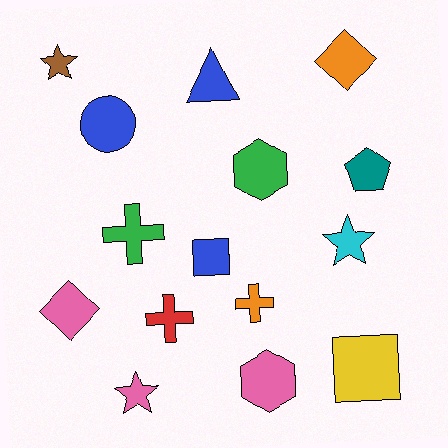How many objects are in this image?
There are 15 objects.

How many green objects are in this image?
There are 2 green objects.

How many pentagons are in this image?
There is 1 pentagon.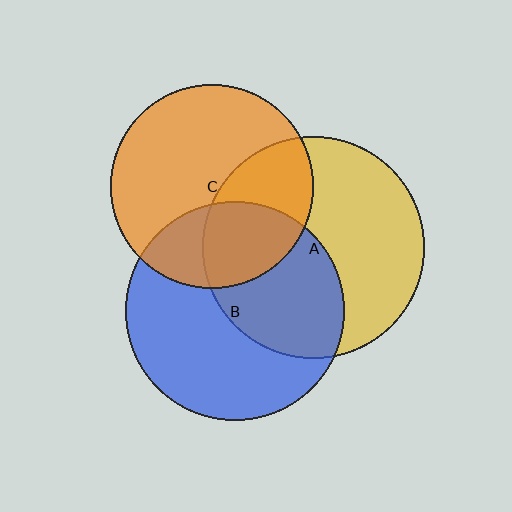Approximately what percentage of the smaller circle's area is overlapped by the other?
Approximately 30%.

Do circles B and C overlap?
Yes.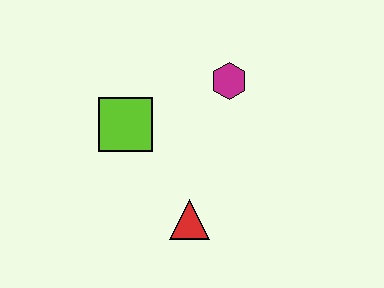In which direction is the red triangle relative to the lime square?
The red triangle is below the lime square.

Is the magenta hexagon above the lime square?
Yes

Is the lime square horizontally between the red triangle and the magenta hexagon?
No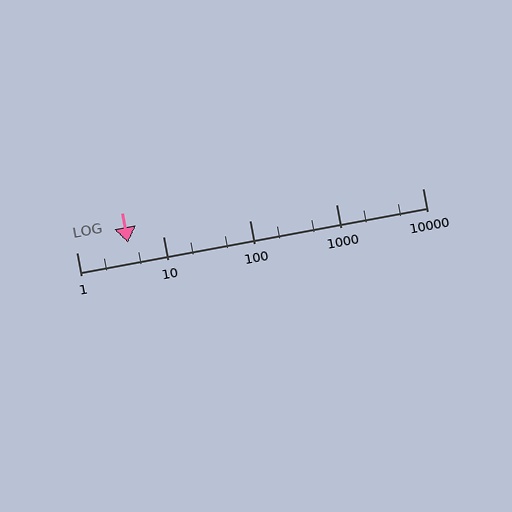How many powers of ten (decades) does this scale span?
The scale spans 4 decades, from 1 to 10000.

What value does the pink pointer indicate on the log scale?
The pointer indicates approximately 3.9.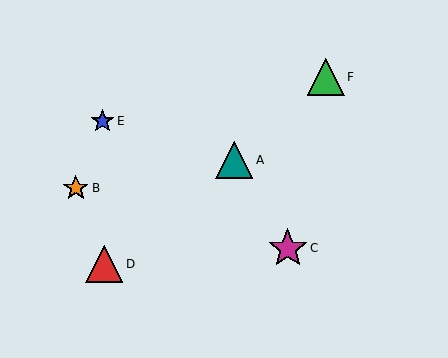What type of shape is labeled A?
Shape A is a teal triangle.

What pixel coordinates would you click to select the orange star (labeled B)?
Click at (76, 188) to select the orange star B.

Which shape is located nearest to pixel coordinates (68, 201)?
The orange star (labeled B) at (76, 188) is nearest to that location.